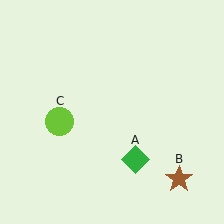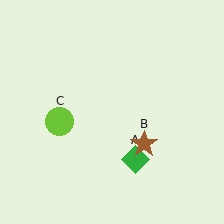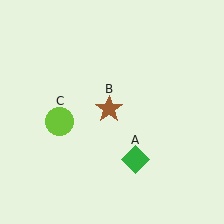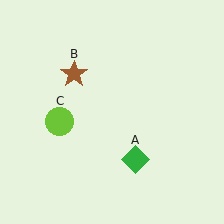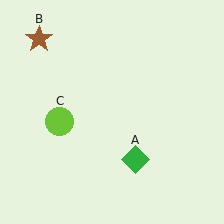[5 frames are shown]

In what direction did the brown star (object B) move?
The brown star (object B) moved up and to the left.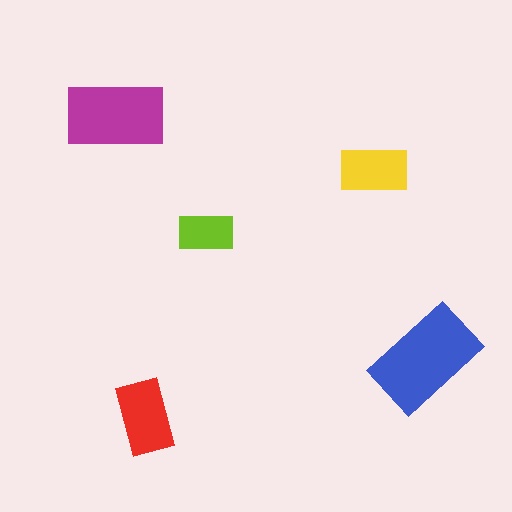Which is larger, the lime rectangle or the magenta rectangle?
The magenta one.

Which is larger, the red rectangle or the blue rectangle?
The blue one.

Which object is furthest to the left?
The magenta rectangle is leftmost.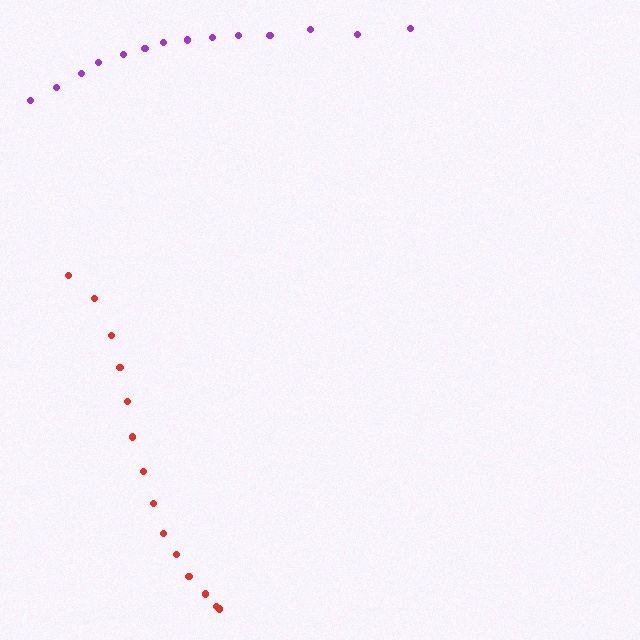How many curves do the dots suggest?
There are 2 distinct paths.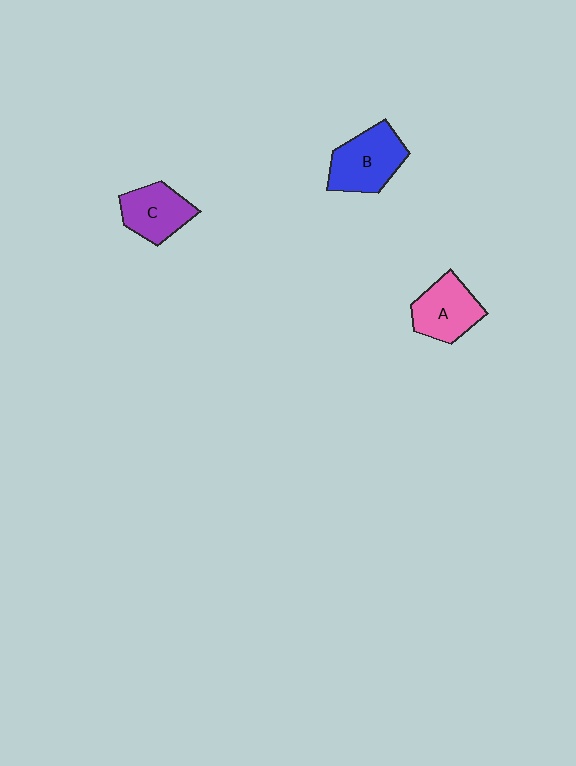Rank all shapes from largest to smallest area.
From largest to smallest: B (blue), A (pink), C (purple).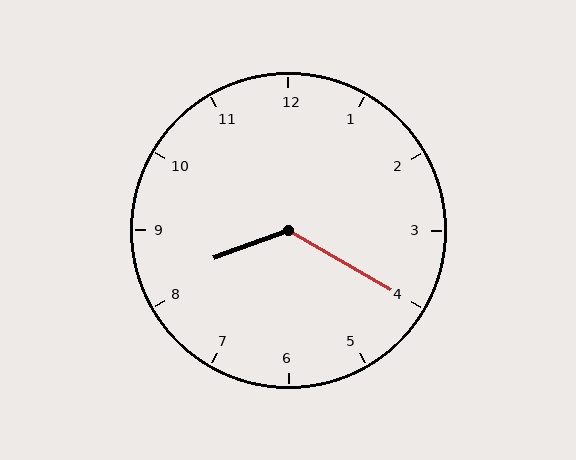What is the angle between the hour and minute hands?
Approximately 130 degrees.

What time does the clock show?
8:20.